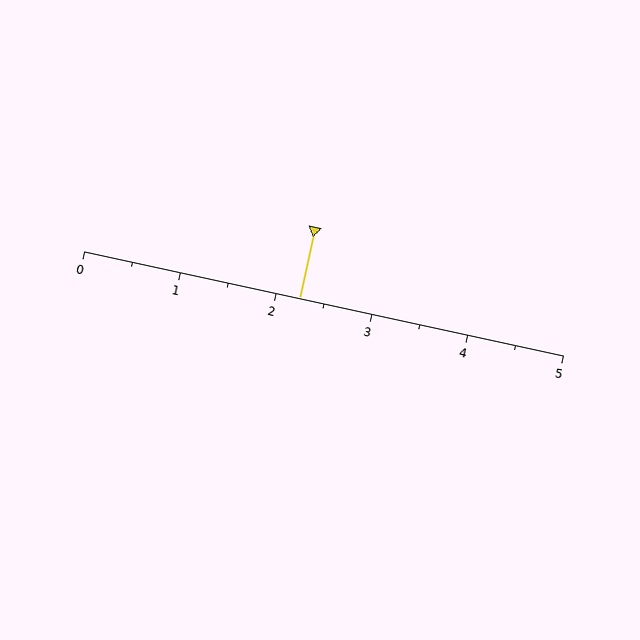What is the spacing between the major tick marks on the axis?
The major ticks are spaced 1 apart.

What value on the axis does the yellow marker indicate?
The marker indicates approximately 2.2.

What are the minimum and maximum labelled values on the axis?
The axis runs from 0 to 5.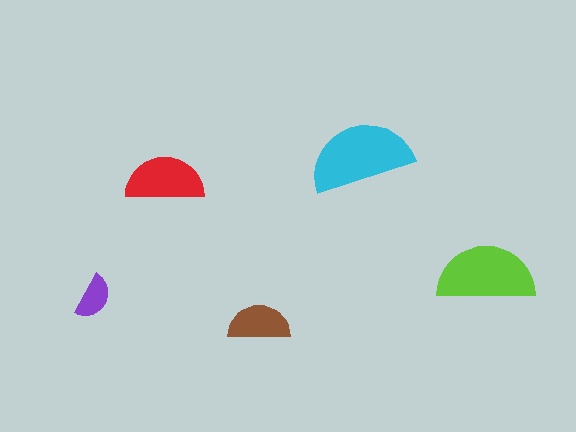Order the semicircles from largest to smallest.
the cyan one, the lime one, the red one, the brown one, the purple one.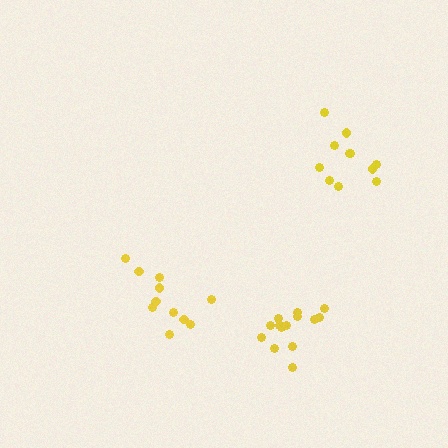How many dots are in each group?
Group 1: 11 dots, Group 2: 14 dots, Group 3: 11 dots (36 total).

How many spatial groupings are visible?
There are 3 spatial groupings.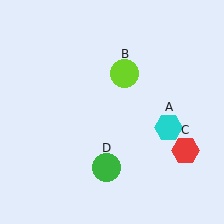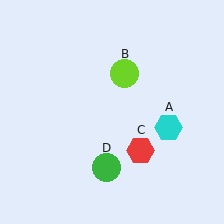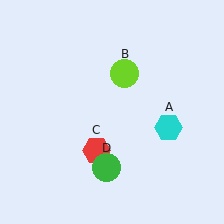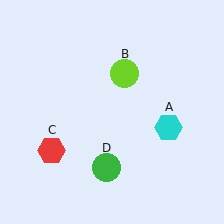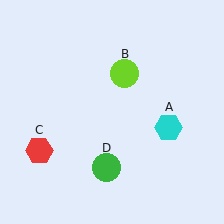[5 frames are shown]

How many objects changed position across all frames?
1 object changed position: red hexagon (object C).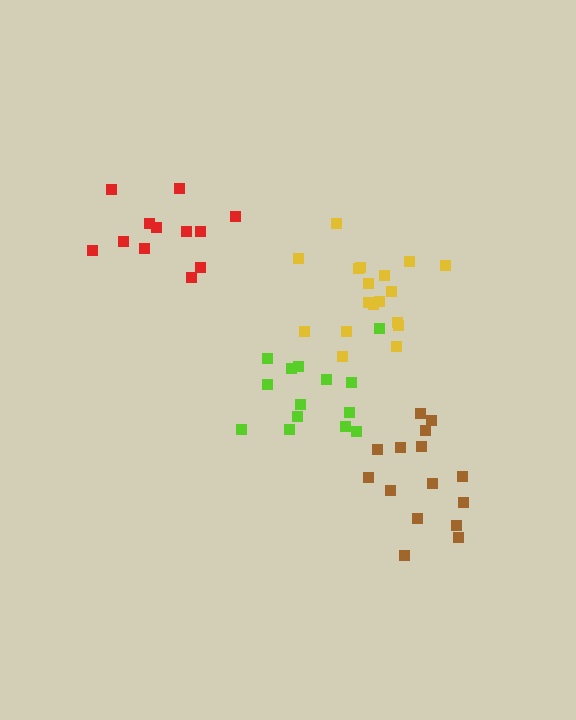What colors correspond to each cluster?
The clusters are colored: lime, yellow, brown, red.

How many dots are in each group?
Group 1: 14 dots, Group 2: 18 dots, Group 3: 15 dots, Group 4: 12 dots (59 total).